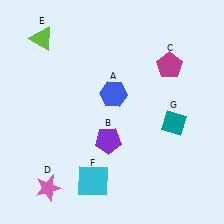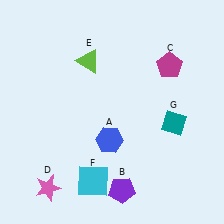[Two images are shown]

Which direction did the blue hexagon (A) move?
The blue hexagon (A) moved down.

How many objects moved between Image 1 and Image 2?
3 objects moved between the two images.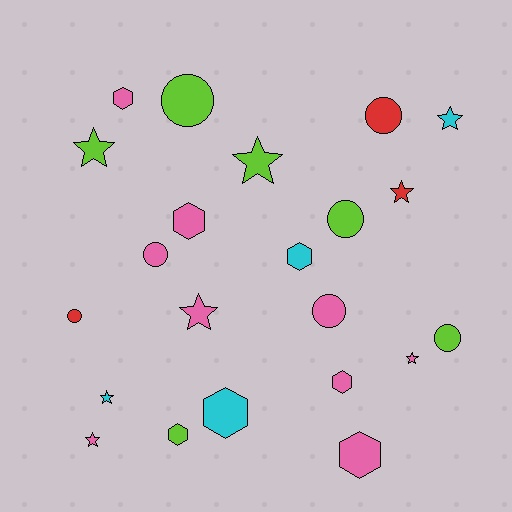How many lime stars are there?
There are 2 lime stars.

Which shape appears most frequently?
Star, with 8 objects.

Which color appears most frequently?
Pink, with 9 objects.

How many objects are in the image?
There are 22 objects.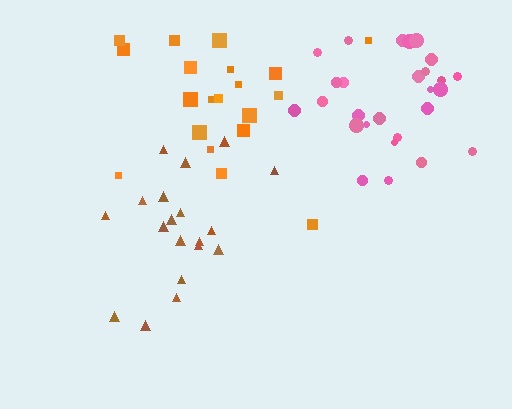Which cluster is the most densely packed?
Pink.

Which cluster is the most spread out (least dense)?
Orange.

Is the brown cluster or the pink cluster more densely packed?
Pink.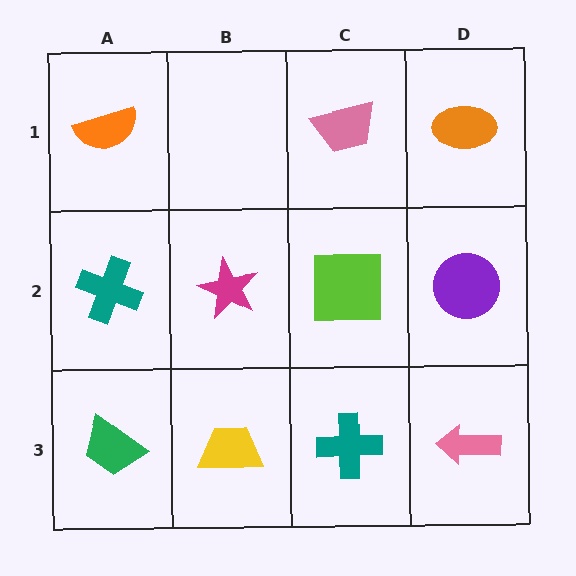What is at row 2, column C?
A lime square.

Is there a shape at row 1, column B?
No, that cell is empty.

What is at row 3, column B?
A yellow trapezoid.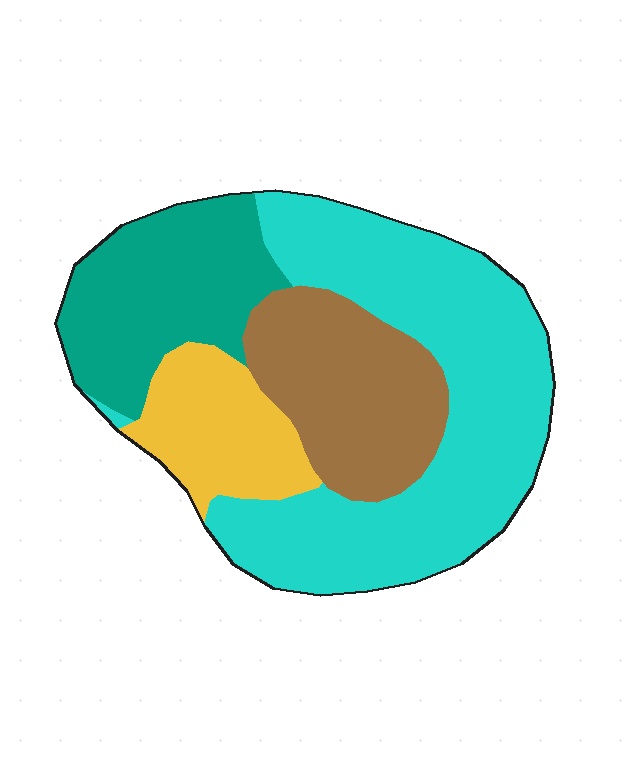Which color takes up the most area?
Cyan, at roughly 45%.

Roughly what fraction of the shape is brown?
Brown takes up less than a quarter of the shape.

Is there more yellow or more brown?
Brown.